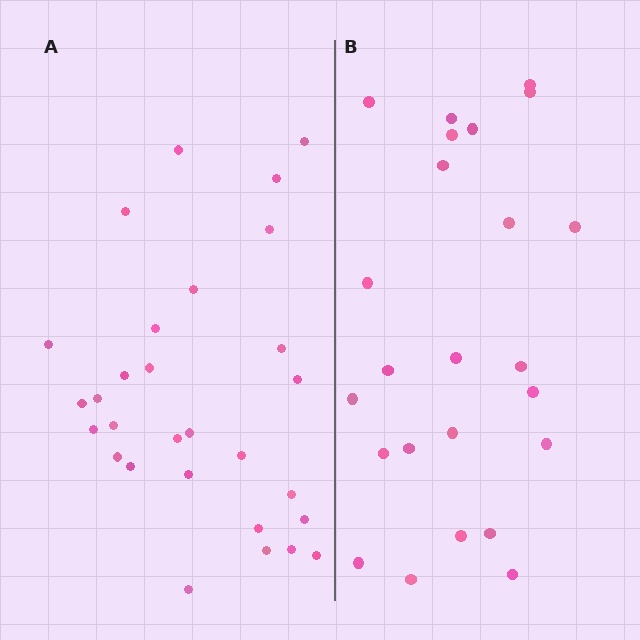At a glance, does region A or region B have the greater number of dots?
Region A (the left region) has more dots.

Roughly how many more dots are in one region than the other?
Region A has about 5 more dots than region B.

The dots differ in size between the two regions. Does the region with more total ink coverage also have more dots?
No. Region B has more total ink coverage because its dots are larger, but region A actually contains more individual dots. Total area can be misleading — the number of items is what matters here.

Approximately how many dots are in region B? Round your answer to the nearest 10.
About 20 dots. (The exact count is 24, which rounds to 20.)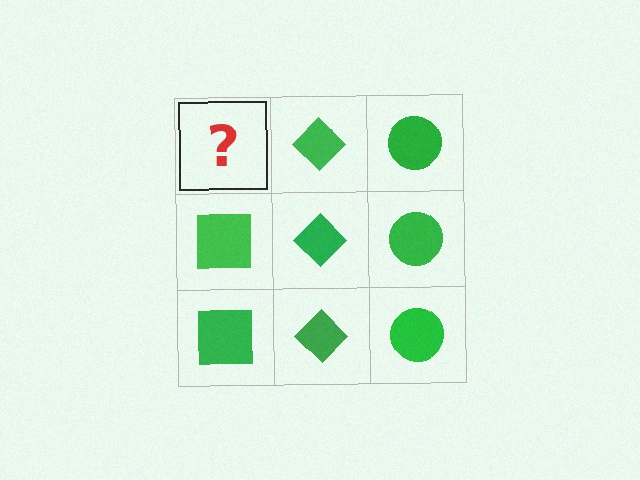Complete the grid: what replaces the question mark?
The question mark should be replaced with a green square.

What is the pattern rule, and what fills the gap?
The rule is that each column has a consistent shape. The gap should be filled with a green square.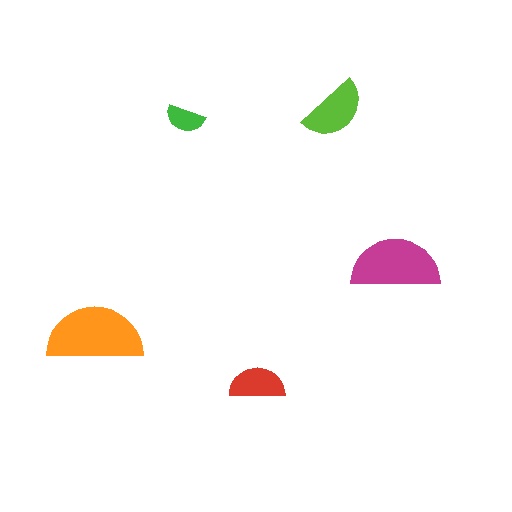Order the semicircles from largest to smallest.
the orange one, the magenta one, the lime one, the red one, the green one.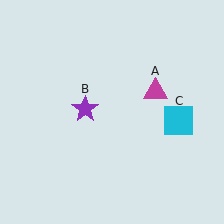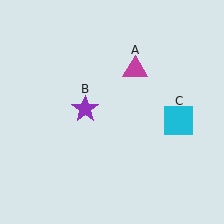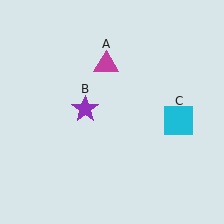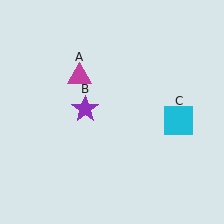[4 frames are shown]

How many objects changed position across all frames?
1 object changed position: magenta triangle (object A).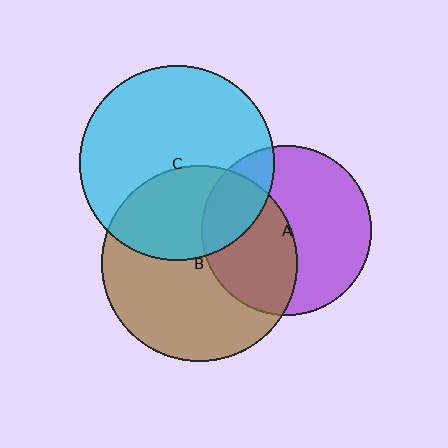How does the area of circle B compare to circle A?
Approximately 1.3 times.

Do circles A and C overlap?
Yes.